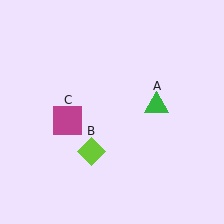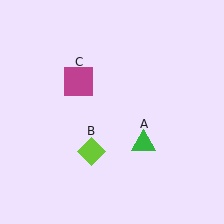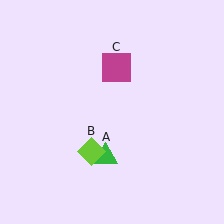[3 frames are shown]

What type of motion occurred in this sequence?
The green triangle (object A), magenta square (object C) rotated clockwise around the center of the scene.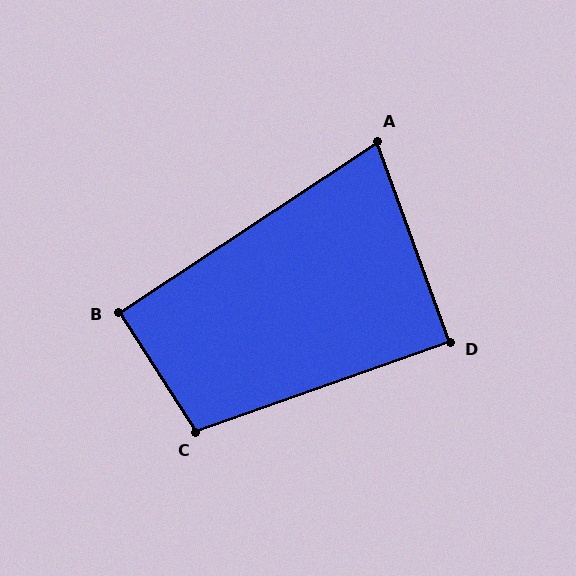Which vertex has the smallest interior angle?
A, at approximately 77 degrees.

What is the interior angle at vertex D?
Approximately 89 degrees (approximately right).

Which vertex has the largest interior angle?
C, at approximately 103 degrees.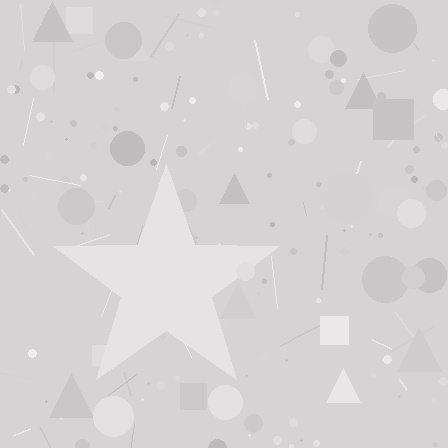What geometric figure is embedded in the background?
A star is embedded in the background.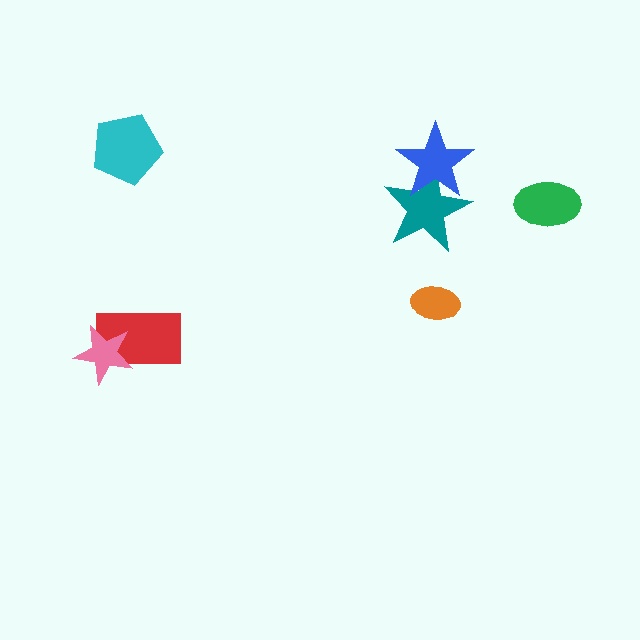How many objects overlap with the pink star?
1 object overlaps with the pink star.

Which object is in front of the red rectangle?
The pink star is in front of the red rectangle.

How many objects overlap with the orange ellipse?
0 objects overlap with the orange ellipse.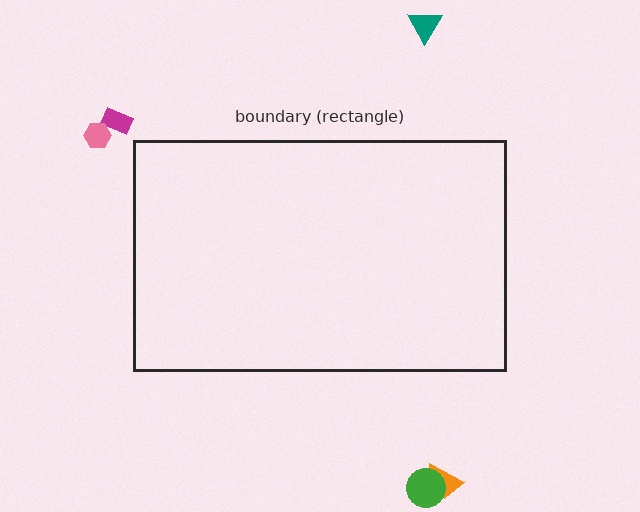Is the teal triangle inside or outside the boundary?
Outside.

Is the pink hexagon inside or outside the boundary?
Outside.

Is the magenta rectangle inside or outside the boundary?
Outside.